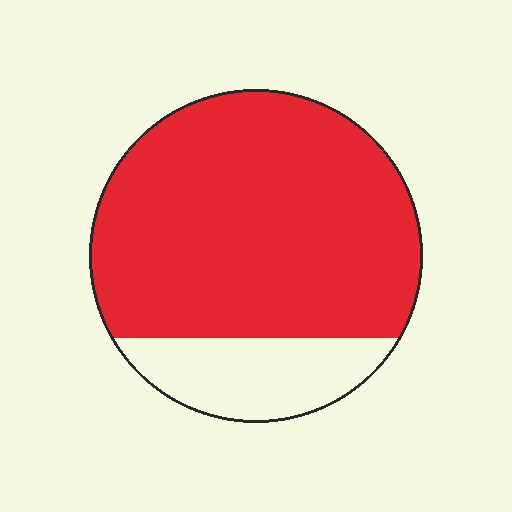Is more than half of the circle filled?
Yes.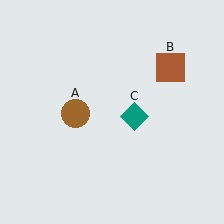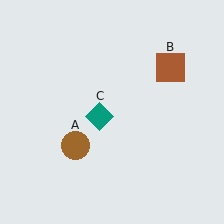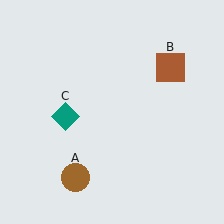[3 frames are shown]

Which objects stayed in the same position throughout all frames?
Brown square (object B) remained stationary.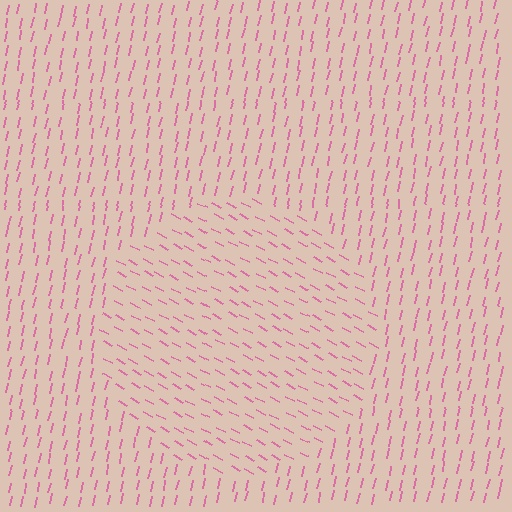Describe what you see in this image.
The image is filled with small pink line segments. A circle region in the image has lines oriented differently from the surrounding lines, creating a visible texture boundary.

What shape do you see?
I see a circle.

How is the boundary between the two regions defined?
The boundary is defined purely by a change in line orientation (approximately 74 degrees difference). All lines are the same color and thickness.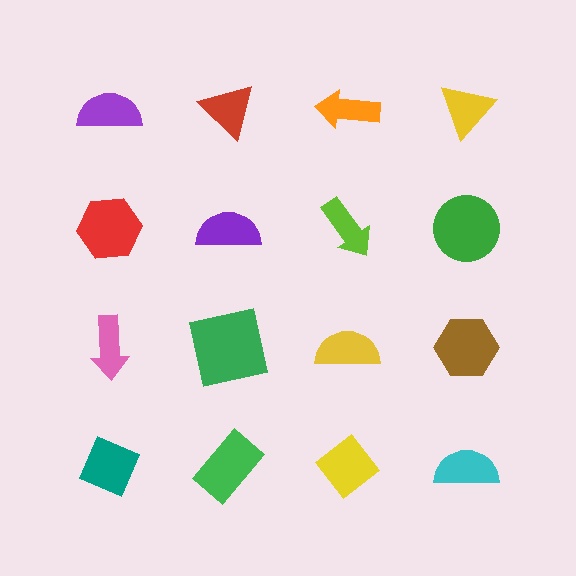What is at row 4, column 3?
A yellow diamond.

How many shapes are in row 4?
4 shapes.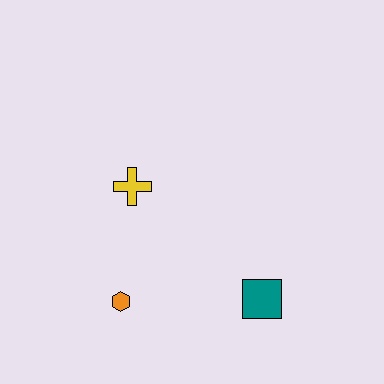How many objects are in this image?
There are 3 objects.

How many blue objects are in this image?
There are no blue objects.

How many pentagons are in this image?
There are no pentagons.